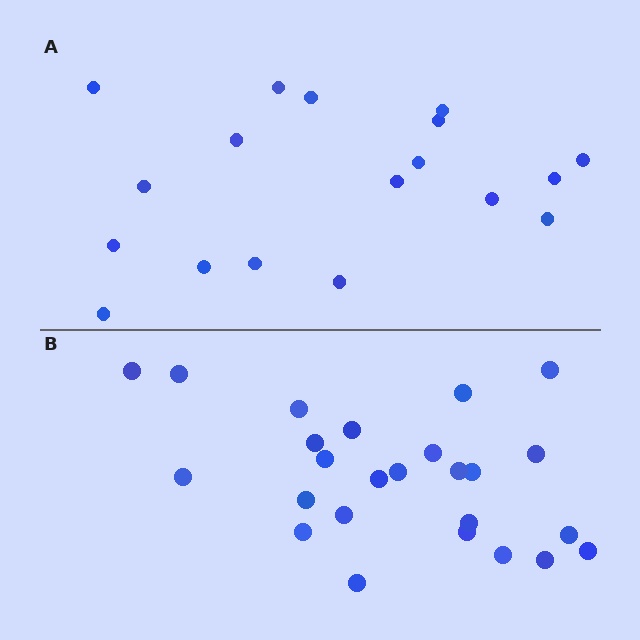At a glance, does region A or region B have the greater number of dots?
Region B (the bottom region) has more dots.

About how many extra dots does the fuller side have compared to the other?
Region B has roughly 8 or so more dots than region A.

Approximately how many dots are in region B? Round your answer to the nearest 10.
About 20 dots. (The exact count is 25, which rounds to 20.)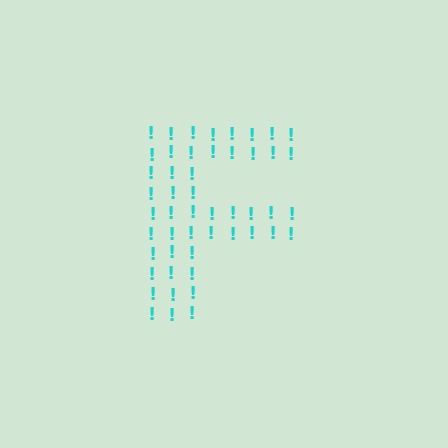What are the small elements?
The small elements are exclamation marks.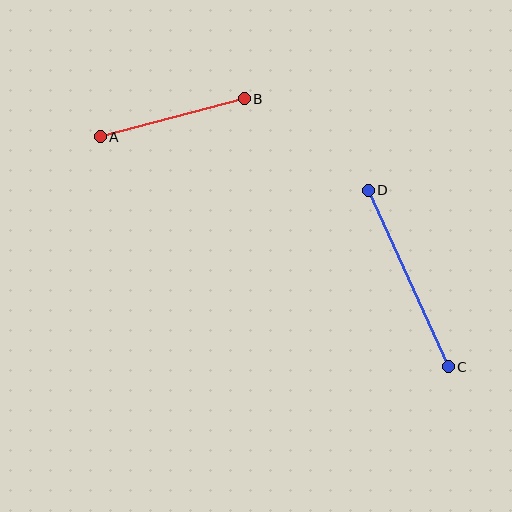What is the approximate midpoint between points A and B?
The midpoint is at approximately (172, 118) pixels.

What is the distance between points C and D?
The distance is approximately 194 pixels.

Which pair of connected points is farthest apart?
Points C and D are farthest apart.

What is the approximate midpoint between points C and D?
The midpoint is at approximately (408, 279) pixels.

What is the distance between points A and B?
The distance is approximately 149 pixels.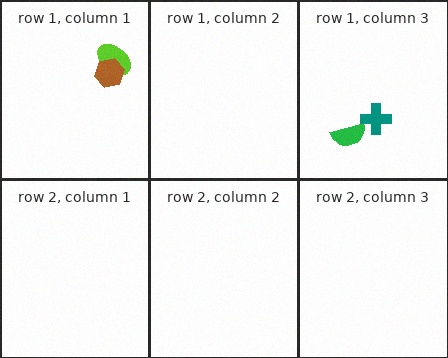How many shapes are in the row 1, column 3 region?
2.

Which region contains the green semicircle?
The row 1, column 3 region.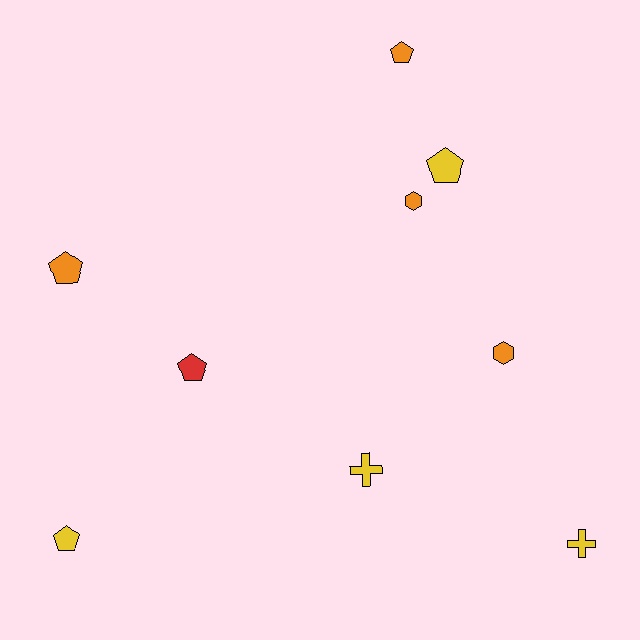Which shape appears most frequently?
Pentagon, with 5 objects.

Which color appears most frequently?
Yellow, with 4 objects.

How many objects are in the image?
There are 9 objects.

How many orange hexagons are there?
There are 2 orange hexagons.